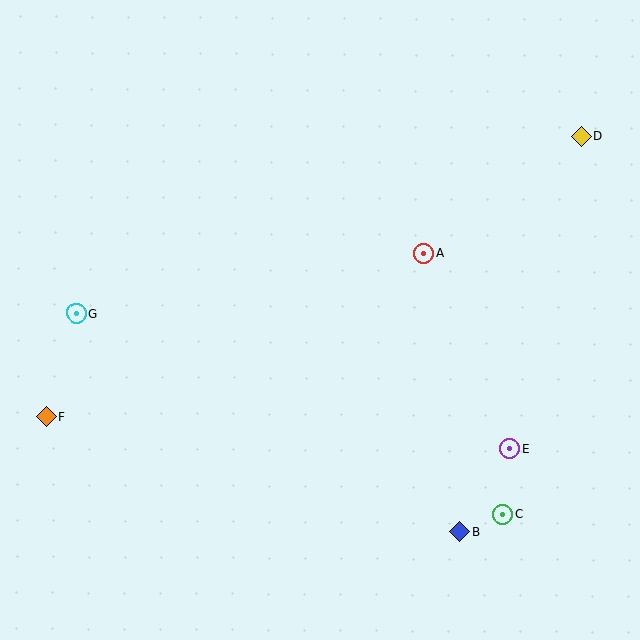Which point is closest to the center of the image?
Point A at (424, 253) is closest to the center.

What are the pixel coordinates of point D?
Point D is at (581, 136).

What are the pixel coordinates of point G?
Point G is at (76, 313).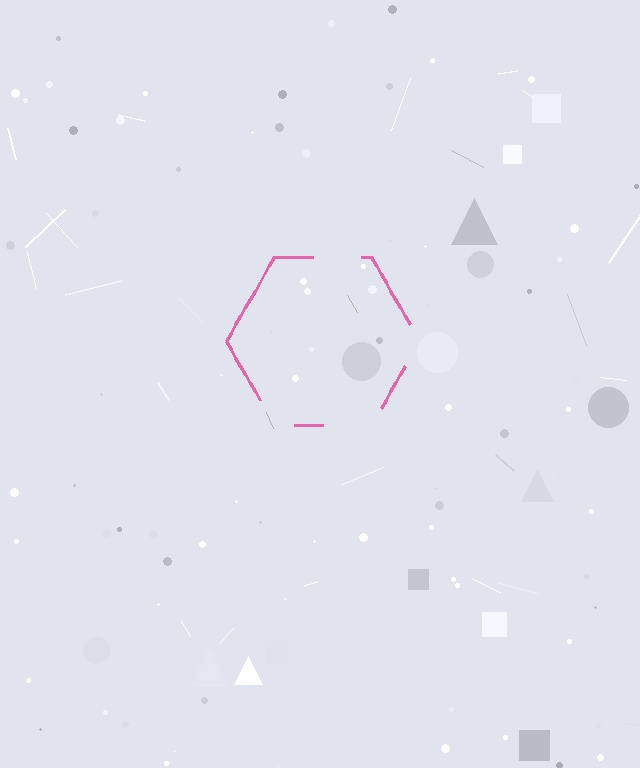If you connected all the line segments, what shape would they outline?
They would outline a hexagon.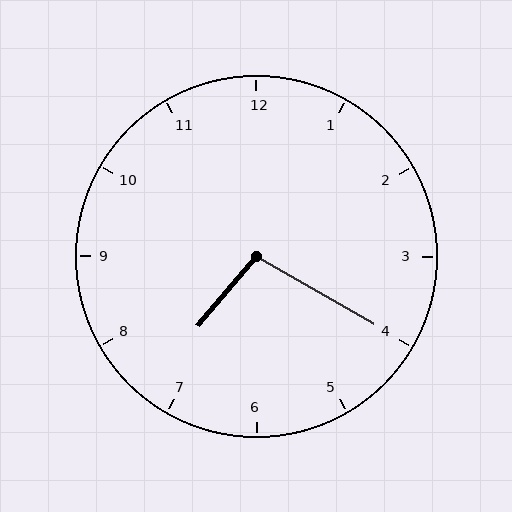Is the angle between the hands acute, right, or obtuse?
It is obtuse.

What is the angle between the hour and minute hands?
Approximately 100 degrees.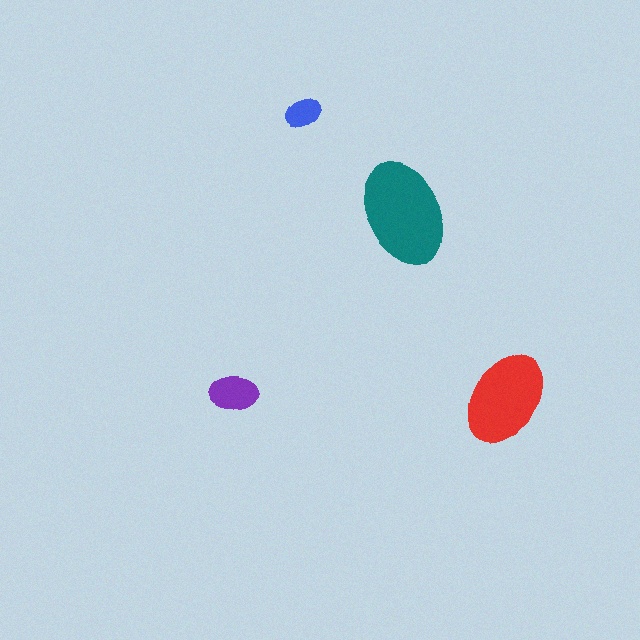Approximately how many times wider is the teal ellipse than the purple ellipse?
About 2 times wider.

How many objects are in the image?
There are 4 objects in the image.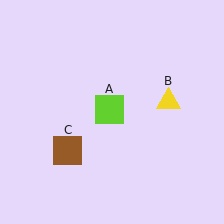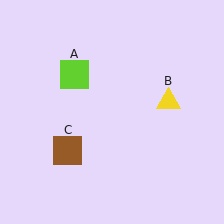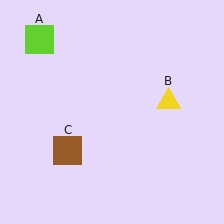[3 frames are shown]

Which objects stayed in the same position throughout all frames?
Yellow triangle (object B) and brown square (object C) remained stationary.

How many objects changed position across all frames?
1 object changed position: lime square (object A).